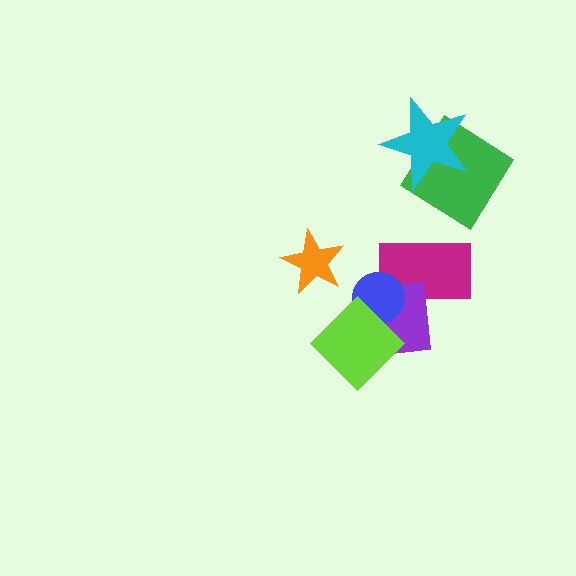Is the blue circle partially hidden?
Yes, it is partially covered by another shape.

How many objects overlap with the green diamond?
1 object overlaps with the green diamond.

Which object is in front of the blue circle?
The lime diamond is in front of the blue circle.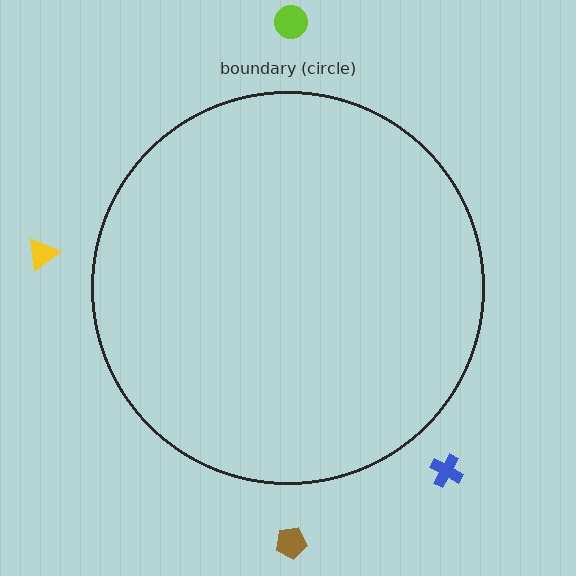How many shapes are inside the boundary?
0 inside, 4 outside.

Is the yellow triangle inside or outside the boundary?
Outside.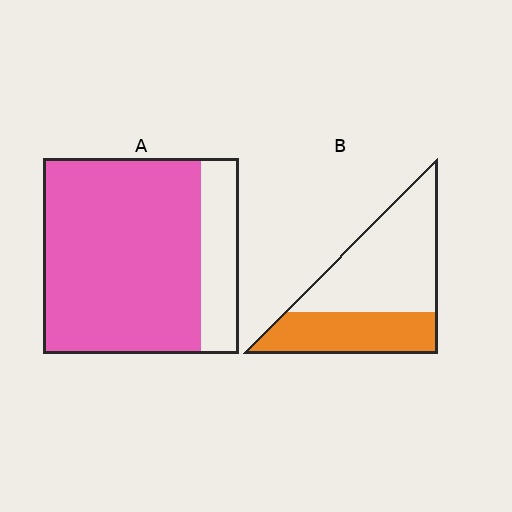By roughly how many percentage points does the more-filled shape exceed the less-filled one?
By roughly 40 percentage points (A over B).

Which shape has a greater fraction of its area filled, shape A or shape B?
Shape A.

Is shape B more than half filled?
No.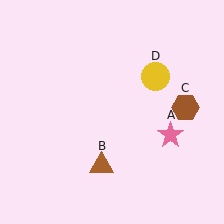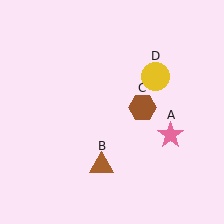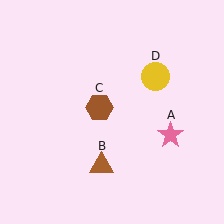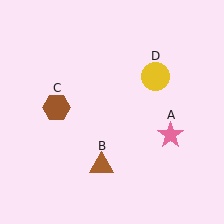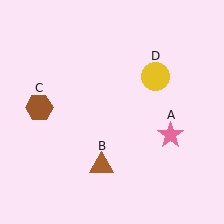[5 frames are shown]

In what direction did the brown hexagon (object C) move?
The brown hexagon (object C) moved left.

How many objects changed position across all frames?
1 object changed position: brown hexagon (object C).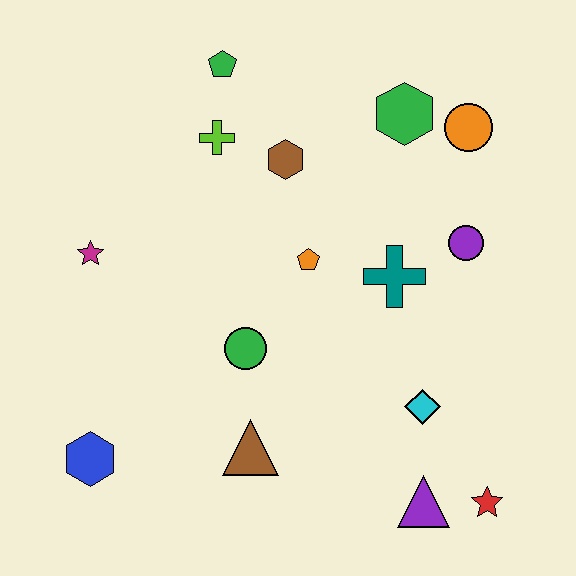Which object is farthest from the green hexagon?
The blue hexagon is farthest from the green hexagon.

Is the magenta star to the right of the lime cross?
No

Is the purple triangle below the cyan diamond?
Yes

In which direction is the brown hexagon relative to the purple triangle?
The brown hexagon is above the purple triangle.